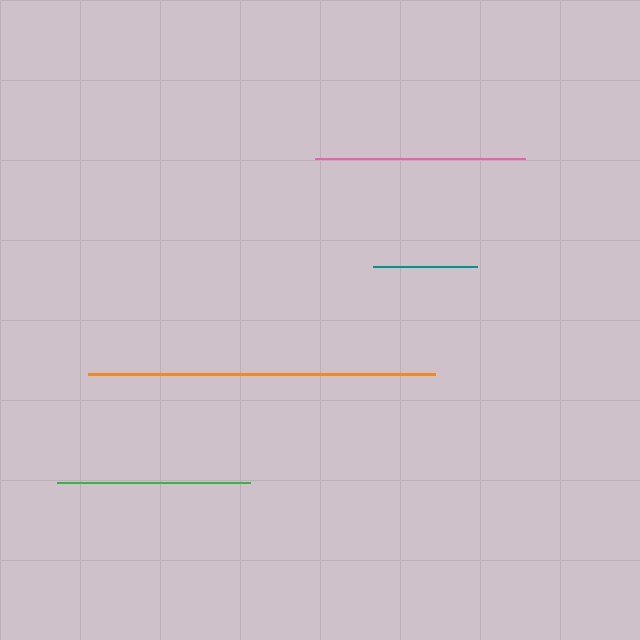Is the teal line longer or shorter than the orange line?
The orange line is longer than the teal line.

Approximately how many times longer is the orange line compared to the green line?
The orange line is approximately 1.8 times the length of the green line.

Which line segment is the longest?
The orange line is the longest at approximately 347 pixels.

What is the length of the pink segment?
The pink segment is approximately 210 pixels long.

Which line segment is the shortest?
The teal line is the shortest at approximately 105 pixels.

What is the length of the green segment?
The green segment is approximately 193 pixels long.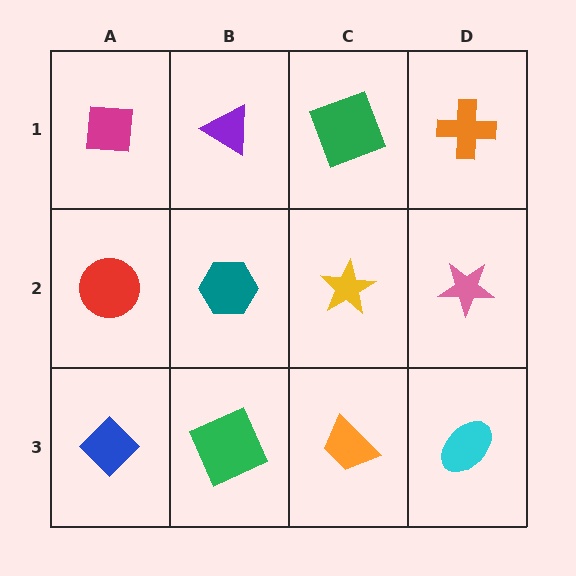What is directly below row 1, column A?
A red circle.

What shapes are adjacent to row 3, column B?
A teal hexagon (row 2, column B), a blue diamond (row 3, column A), an orange trapezoid (row 3, column C).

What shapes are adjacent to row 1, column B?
A teal hexagon (row 2, column B), a magenta square (row 1, column A), a green square (row 1, column C).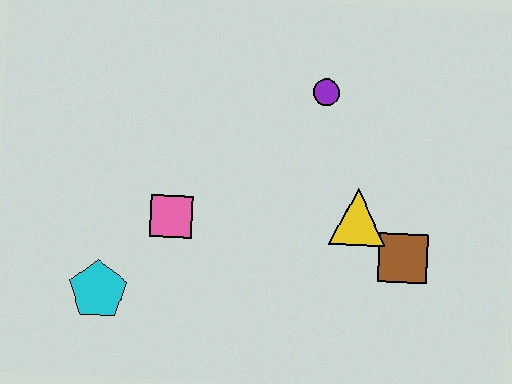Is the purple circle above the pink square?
Yes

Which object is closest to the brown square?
The yellow triangle is closest to the brown square.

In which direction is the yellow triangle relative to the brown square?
The yellow triangle is to the left of the brown square.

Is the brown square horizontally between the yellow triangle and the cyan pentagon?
No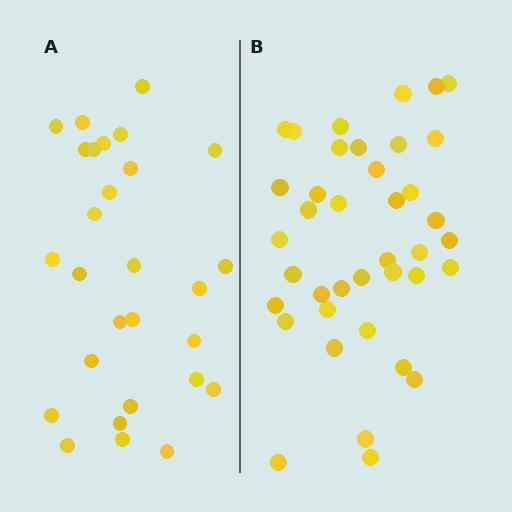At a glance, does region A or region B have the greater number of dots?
Region B (the right region) has more dots.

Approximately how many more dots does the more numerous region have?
Region B has roughly 12 or so more dots than region A.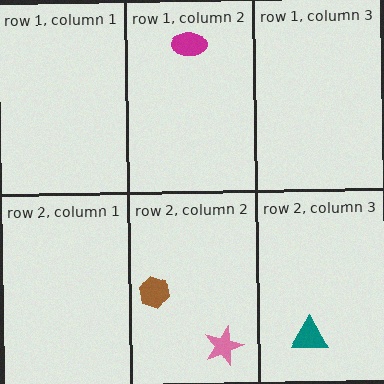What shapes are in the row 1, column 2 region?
The magenta ellipse.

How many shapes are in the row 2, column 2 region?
2.